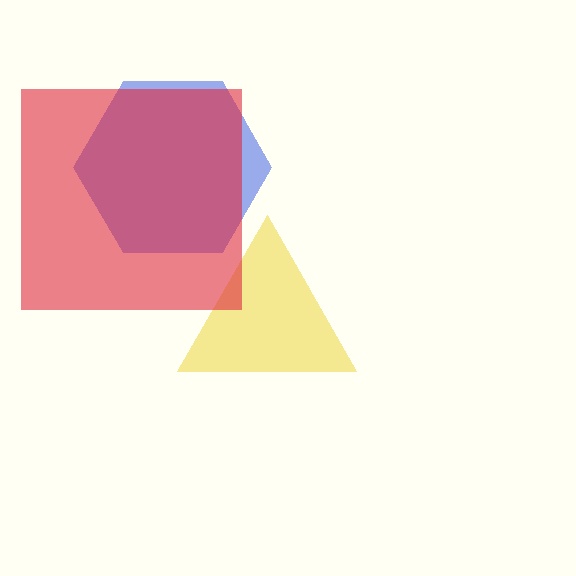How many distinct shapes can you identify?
There are 3 distinct shapes: a yellow triangle, a blue hexagon, a red square.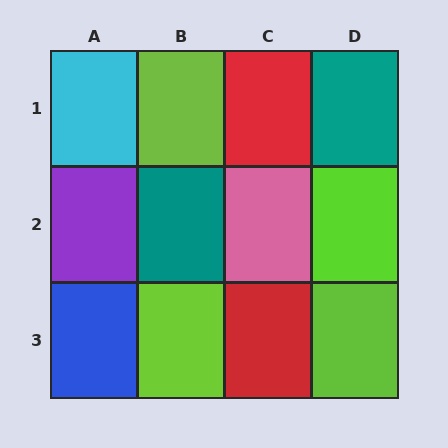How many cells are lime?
4 cells are lime.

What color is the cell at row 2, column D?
Lime.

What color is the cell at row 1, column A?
Cyan.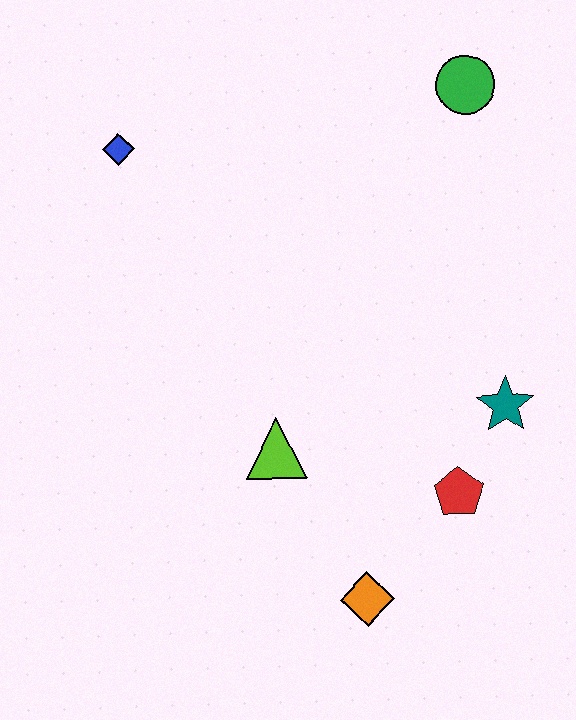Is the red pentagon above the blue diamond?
No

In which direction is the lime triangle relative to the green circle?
The lime triangle is below the green circle.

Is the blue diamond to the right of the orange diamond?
No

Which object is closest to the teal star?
The red pentagon is closest to the teal star.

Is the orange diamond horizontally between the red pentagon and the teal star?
No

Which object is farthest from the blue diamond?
The orange diamond is farthest from the blue diamond.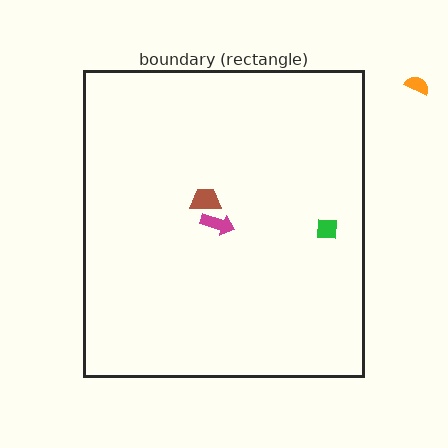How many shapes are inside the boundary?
3 inside, 1 outside.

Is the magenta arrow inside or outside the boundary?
Inside.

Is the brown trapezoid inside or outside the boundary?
Inside.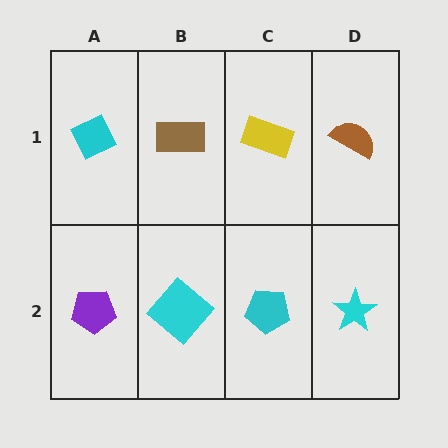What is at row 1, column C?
A yellow rectangle.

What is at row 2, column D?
A cyan star.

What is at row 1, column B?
A brown rectangle.